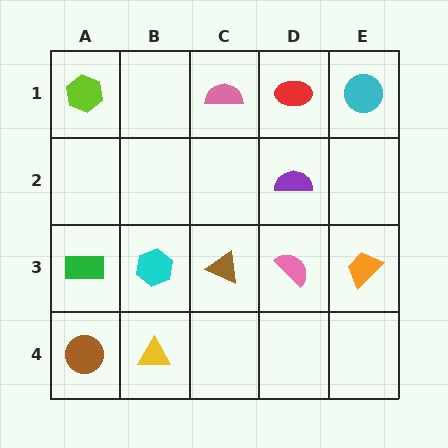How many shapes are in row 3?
5 shapes.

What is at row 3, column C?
A brown triangle.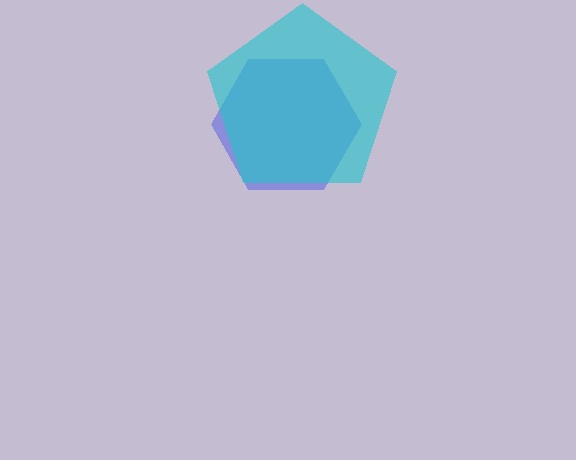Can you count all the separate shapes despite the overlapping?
Yes, there are 2 separate shapes.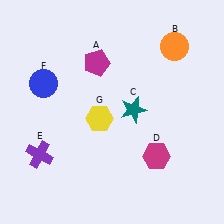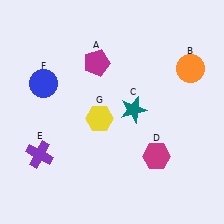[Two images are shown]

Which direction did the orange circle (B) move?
The orange circle (B) moved down.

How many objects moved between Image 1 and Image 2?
1 object moved between the two images.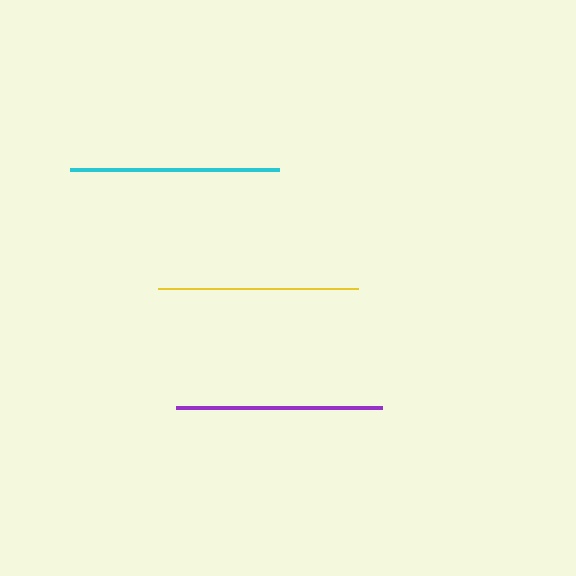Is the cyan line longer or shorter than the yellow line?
The cyan line is longer than the yellow line.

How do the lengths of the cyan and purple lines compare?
The cyan and purple lines are approximately the same length.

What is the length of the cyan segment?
The cyan segment is approximately 209 pixels long.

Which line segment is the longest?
The cyan line is the longest at approximately 209 pixels.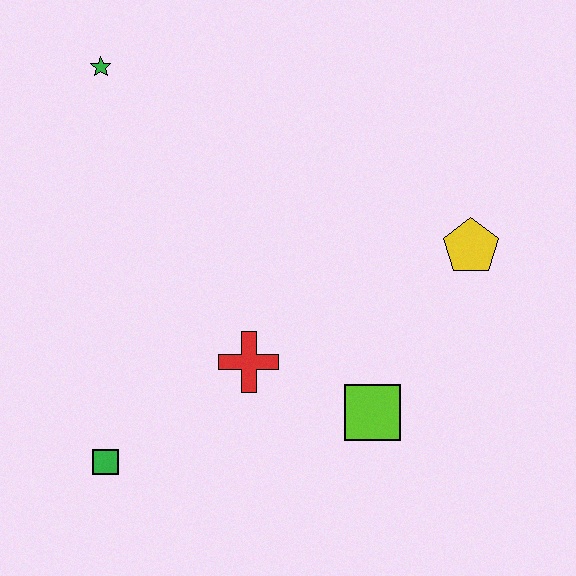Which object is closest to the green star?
The red cross is closest to the green star.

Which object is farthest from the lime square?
The green star is farthest from the lime square.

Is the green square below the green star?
Yes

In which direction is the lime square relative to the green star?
The lime square is below the green star.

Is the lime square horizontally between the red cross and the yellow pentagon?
Yes